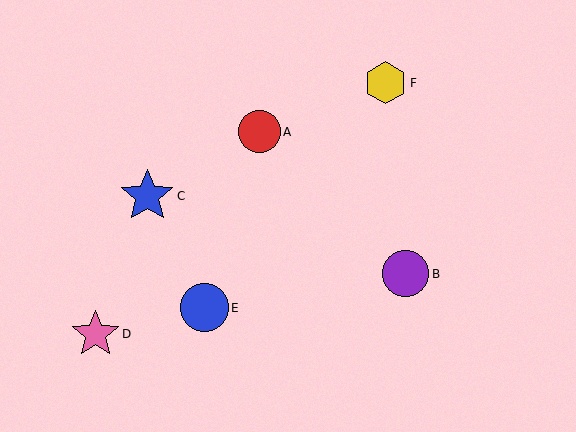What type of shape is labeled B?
Shape B is a purple circle.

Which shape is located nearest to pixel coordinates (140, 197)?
The blue star (labeled C) at (147, 196) is nearest to that location.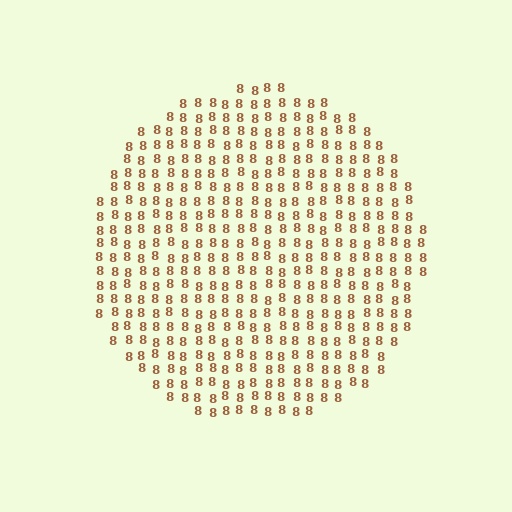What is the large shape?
The large shape is a circle.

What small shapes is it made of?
It is made of small digit 8's.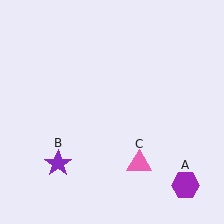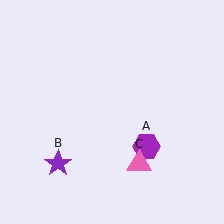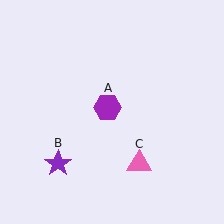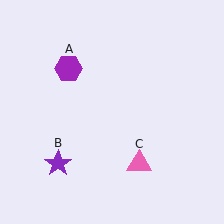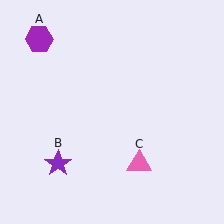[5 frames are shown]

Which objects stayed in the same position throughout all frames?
Purple star (object B) and pink triangle (object C) remained stationary.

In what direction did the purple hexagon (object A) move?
The purple hexagon (object A) moved up and to the left.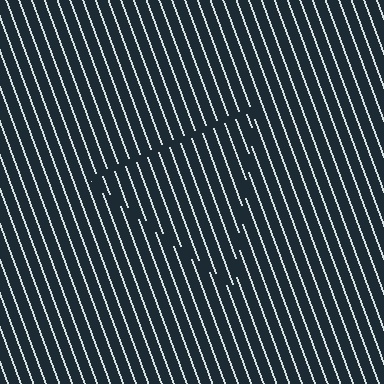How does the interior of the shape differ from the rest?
The interior of the shape contains the same grating, shifted by half a period — the contour is defined by the phase discontinuity where line-ends from the inner and outer gratings abut.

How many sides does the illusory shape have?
3 sides — the line-ends trace a triangle.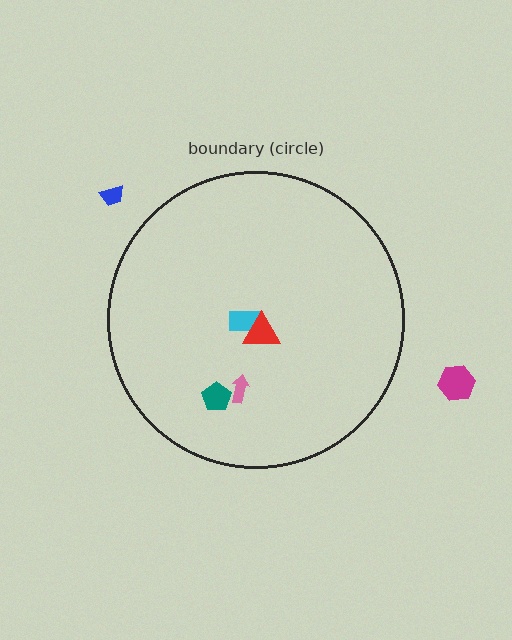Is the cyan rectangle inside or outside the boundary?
Inside.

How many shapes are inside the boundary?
4 inside, 2 outside.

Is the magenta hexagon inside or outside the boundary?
Outside.